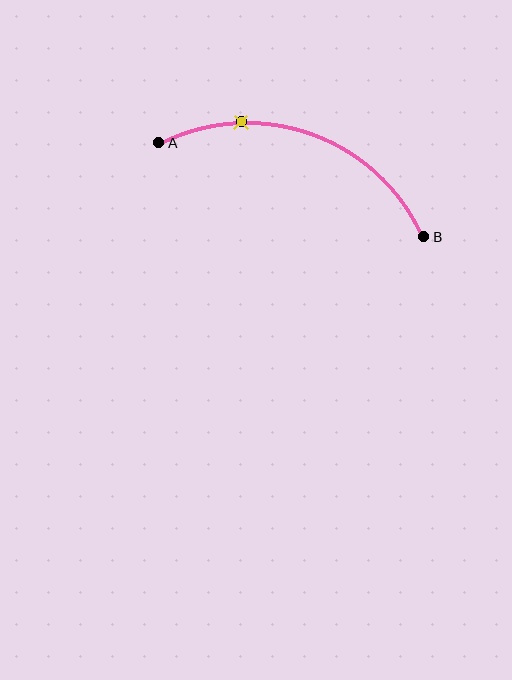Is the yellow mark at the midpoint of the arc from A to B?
No. The yellow mark lies on the arc but is closer to endpoint A. The arc midpoint would be at the point on the curve equidistant along the arc from both A and B.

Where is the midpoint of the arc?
The arc midpoint is the point on the curve farthest from the straight line joining A and B. It sits above that line.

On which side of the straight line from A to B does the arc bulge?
The arc bulges above the straight line connecting A and B.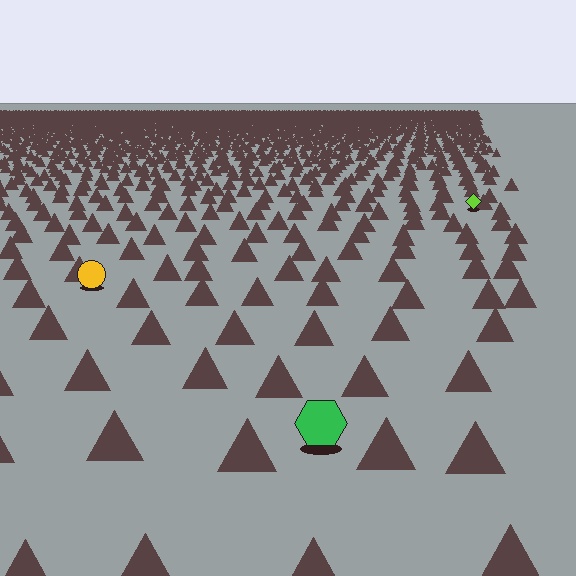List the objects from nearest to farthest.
From nearest to farthest: the green hexagon, the yellow circle, the lime diamond.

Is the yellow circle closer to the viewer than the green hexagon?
No. The green hexagon is closer — you can tell from the texture gradient: the ground texture is coarser near it.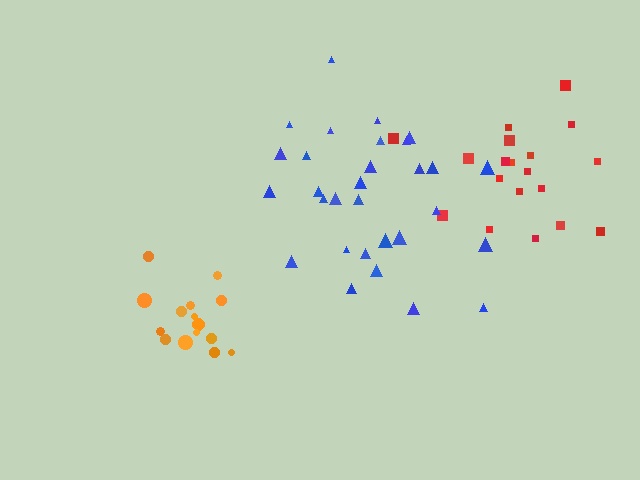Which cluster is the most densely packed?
Orange.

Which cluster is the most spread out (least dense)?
Blue.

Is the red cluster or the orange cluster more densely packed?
Orange.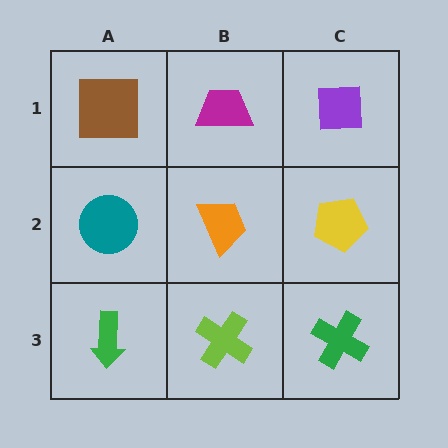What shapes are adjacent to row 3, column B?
An orange trapezoid (row 2, column B), a green arrow (row 3, column A), a green cross (row 3, column C).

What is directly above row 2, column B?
A magenta trapezoid.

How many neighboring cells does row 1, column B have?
3.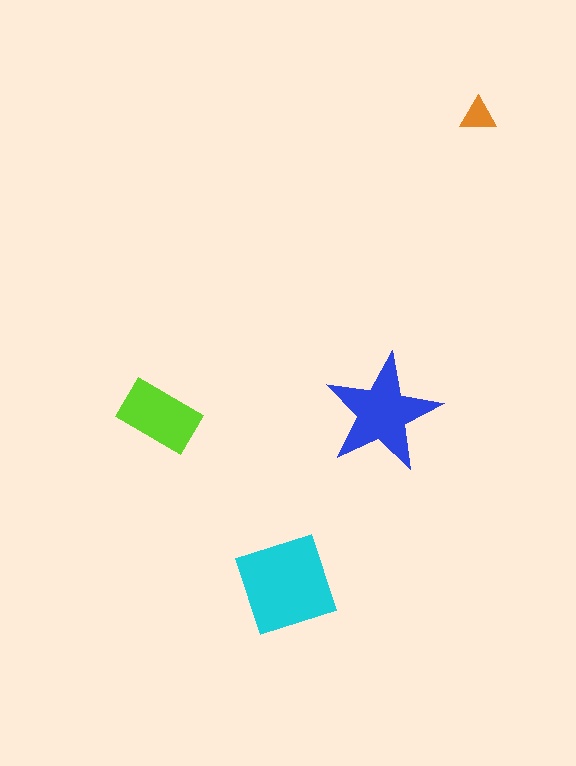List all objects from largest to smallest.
The cyan diamond, the blue star, the lime rectangle, the orange triangle.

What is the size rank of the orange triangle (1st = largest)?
4th.